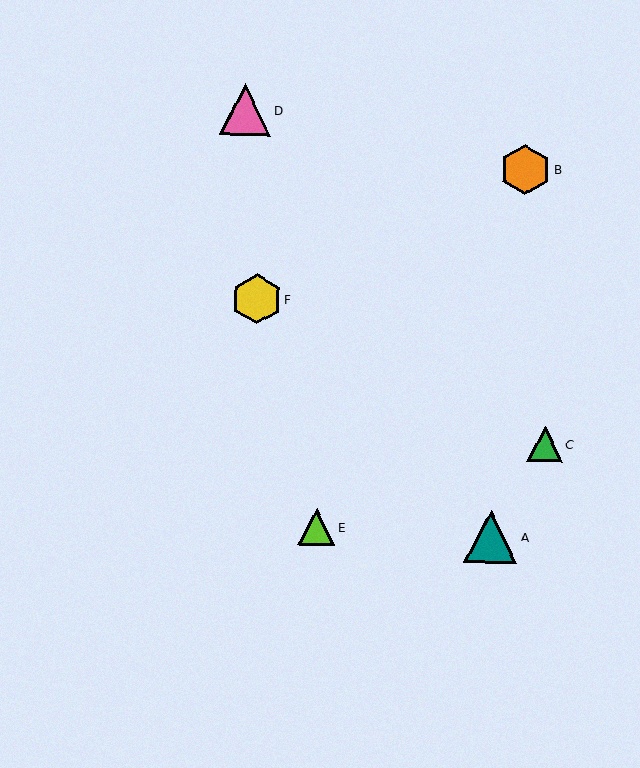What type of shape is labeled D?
Shape D is a pink triangle.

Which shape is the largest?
The teal triangle (labeled A) is the largest.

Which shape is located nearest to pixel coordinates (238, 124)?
The pink triangle (labeled D) at (245, 110) is nearest to that location.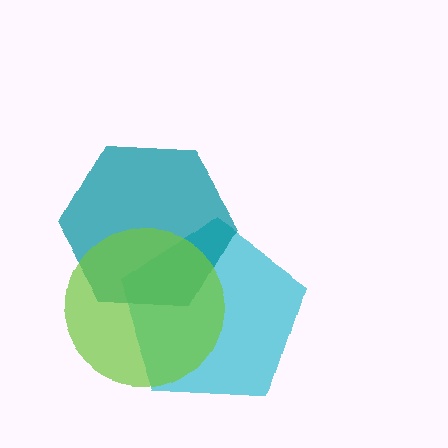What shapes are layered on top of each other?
The layered shapes are: a cyan pentagon, a teal hexagon, a lime circle.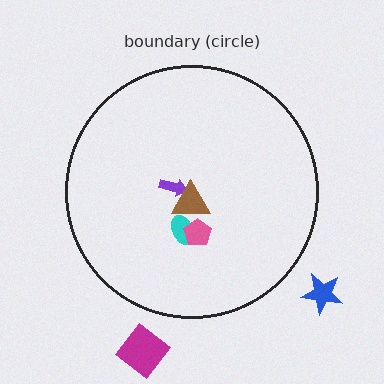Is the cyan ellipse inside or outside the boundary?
Inside.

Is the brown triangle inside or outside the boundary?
Inside.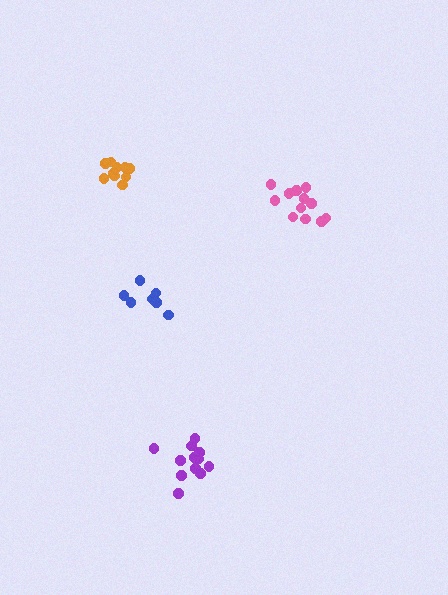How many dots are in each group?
Group 1: 12 dots, Group 2: 10 dots, Group 3: 7 dots, Group 4: 12 dots (41 total).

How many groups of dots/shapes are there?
There are 4 groups.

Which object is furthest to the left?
The orange cluster is leftmost.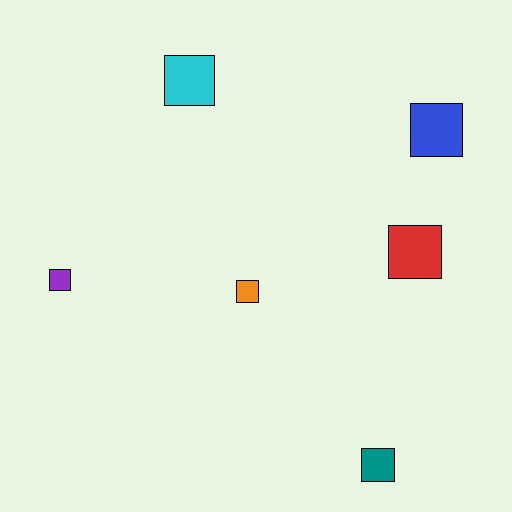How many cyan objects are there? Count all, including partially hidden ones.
There is 1 cyan object.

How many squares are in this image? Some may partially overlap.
There are 6 squares.